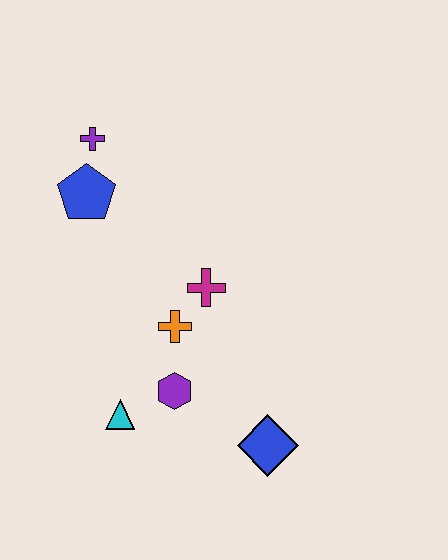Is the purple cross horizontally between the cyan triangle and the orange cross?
No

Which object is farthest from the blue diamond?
The purple cross is farthest from the blue diamond.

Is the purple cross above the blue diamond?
Yes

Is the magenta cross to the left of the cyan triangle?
No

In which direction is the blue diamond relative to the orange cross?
The blue diamond is below the orange cross.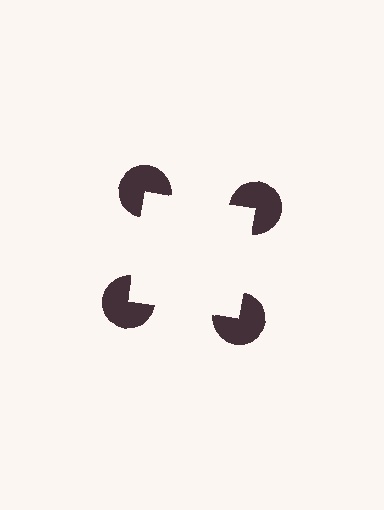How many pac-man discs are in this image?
There are 4 — one at each vertex of the illusory square.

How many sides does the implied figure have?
4 sides.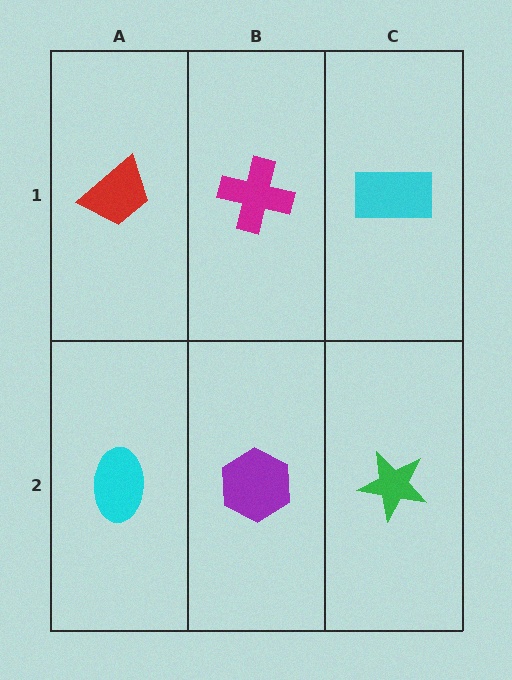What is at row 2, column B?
A purple hexagon.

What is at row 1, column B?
A magenta cross.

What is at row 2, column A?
A cyan ellipse.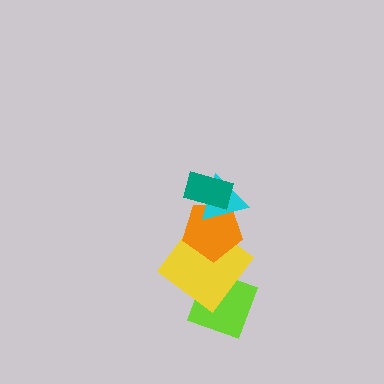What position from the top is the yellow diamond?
The yellow diamond is 4th from the top.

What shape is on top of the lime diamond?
The yellow diamond is on top of the lime diamond.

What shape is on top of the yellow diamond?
The orange pentagon is on top of the yellow diamond.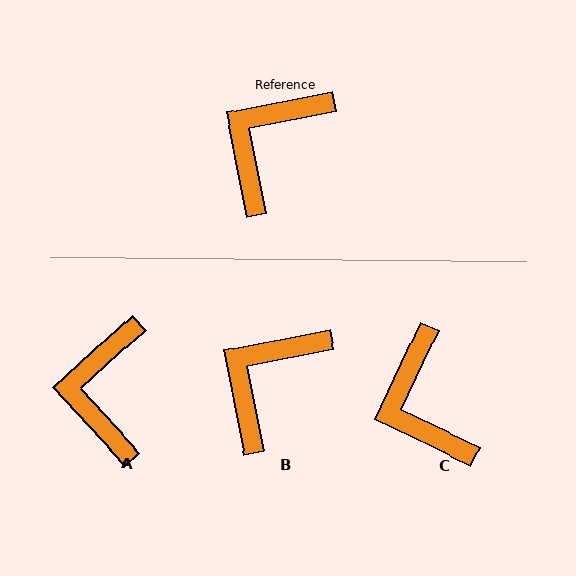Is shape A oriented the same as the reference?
No, it is off by about 32 degrees.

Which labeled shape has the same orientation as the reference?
B.